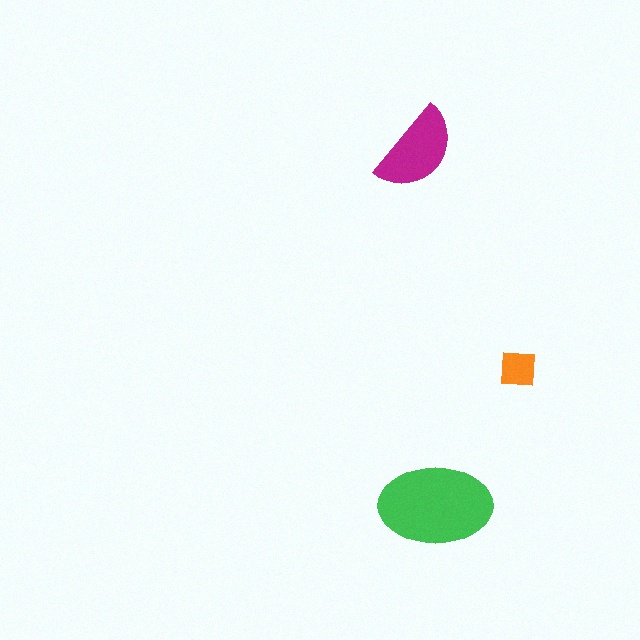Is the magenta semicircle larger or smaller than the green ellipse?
Smaller.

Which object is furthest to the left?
The magenta semicircle is leftmost.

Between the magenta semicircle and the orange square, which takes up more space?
The magenta semicircle.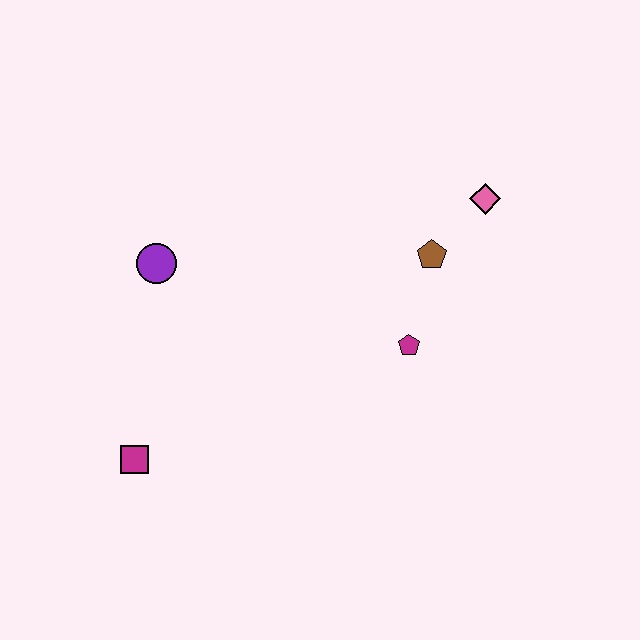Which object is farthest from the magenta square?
The pink diamond is farthest from the magenta square.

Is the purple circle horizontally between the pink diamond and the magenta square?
Yes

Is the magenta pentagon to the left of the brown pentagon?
Yes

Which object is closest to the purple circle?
The magenta square is closest to the purple circle.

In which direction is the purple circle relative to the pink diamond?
The purple circle is to the left of the pink diamond.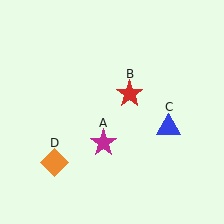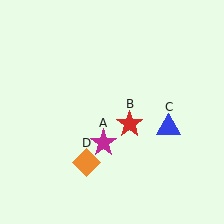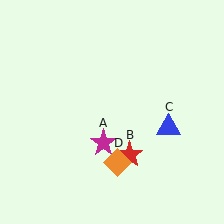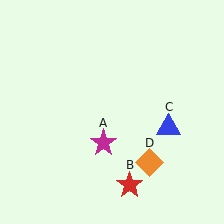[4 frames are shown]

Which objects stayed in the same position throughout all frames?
Magenta star (object A) and blue triangle (object C) remained stationary.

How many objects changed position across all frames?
2 objects changed position: red star (object B), orange diamond (object D).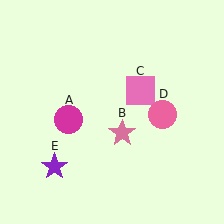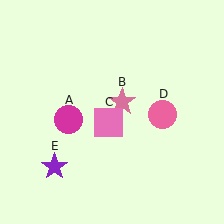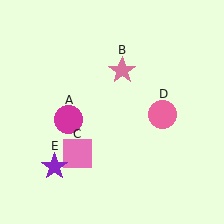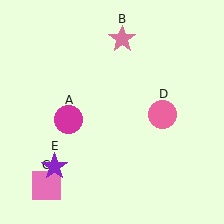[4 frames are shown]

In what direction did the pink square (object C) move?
The pink square (object C) moved down and to the left.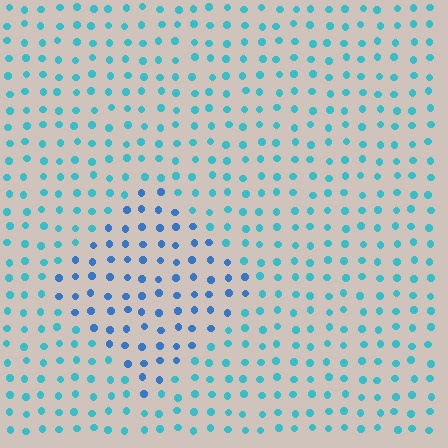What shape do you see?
I see a diamond.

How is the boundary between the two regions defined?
The boundary is defined purely by a slight shift in hue (about 29 degrees). Spacing, size, and orientation are identical on both sides.